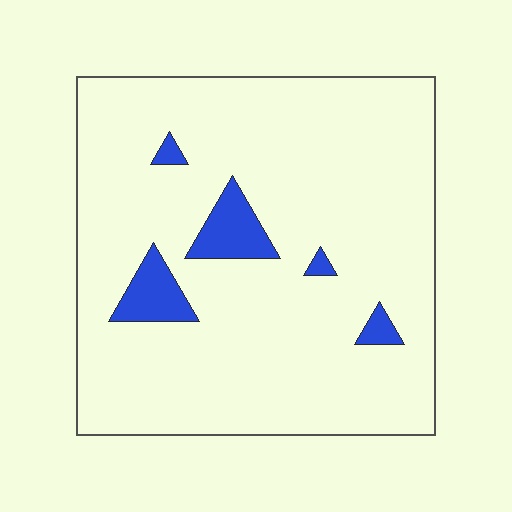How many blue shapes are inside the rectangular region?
5.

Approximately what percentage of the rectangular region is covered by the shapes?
Approximately 10%.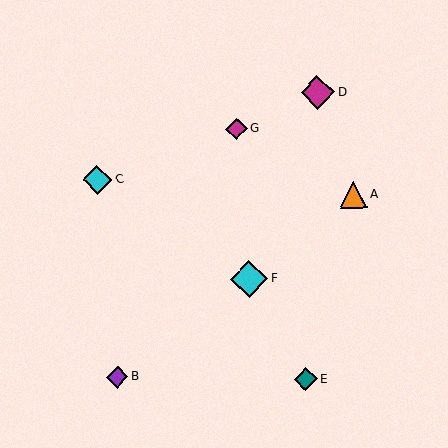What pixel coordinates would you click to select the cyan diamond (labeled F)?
Click at (249, 279) to select the cyan diamond F.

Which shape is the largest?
The cyan diamond (labeled F) is the largest.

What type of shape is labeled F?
Shape F is a cyan diamond.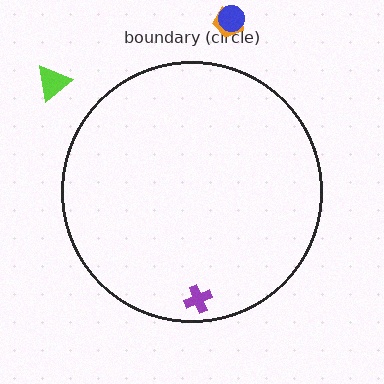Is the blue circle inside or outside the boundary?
Outside.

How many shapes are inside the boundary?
1 inside, 3 outside.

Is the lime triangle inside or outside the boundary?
Outside.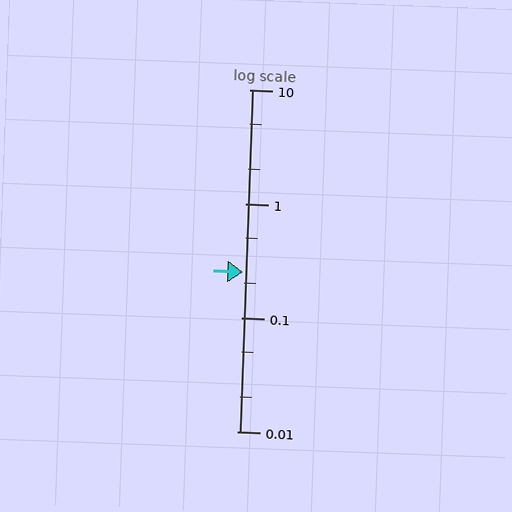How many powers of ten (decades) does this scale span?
The scale spans 3 decades, from 0.01 to 10.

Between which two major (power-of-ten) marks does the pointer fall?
The pointer is between 0.1 and 1.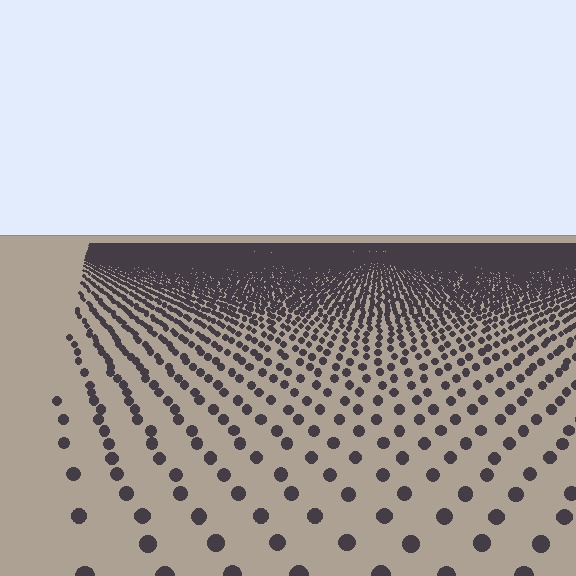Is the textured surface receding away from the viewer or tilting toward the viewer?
The surface is receding away from the viewer. Texture elements get smaller and denser toward the top.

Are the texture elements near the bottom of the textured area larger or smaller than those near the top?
Larger. Near the bottom, elements are closer to the viewer and appear at a bigger on-screen size.